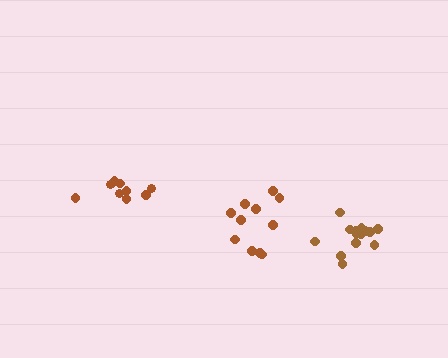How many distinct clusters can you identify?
There are 3 distinct clusters.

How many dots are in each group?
Group 1: 14 dots, Group 2: 10 dots, Group 3: 11 dots (35 total).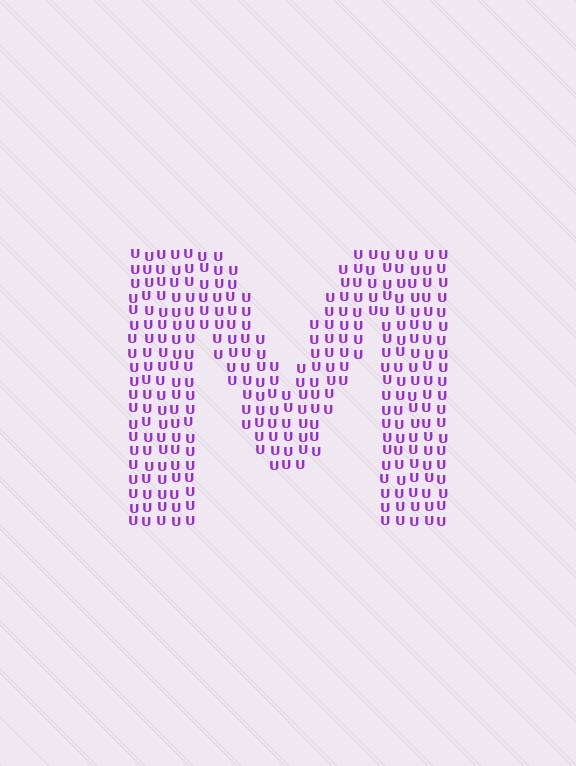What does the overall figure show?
The overall figure shows the letter M.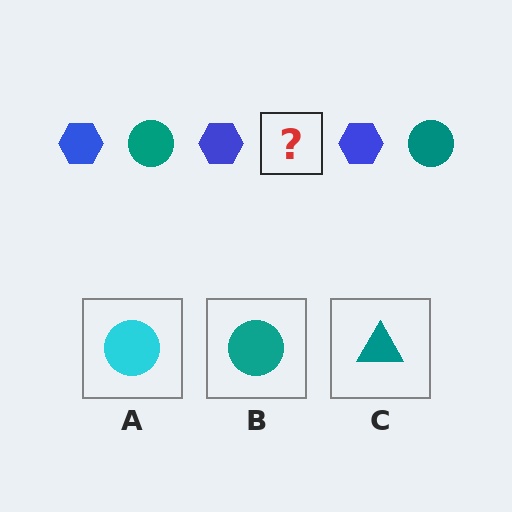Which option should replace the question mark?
Option B.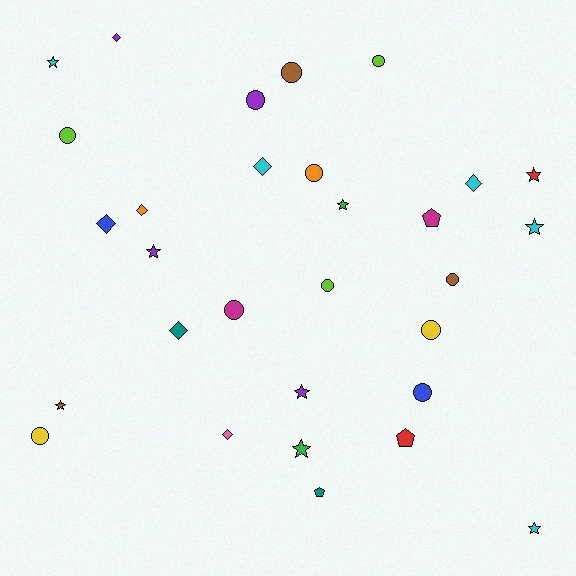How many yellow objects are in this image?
There are 2 yellow objects.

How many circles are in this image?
There are 11 circles.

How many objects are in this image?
There are 30 objects.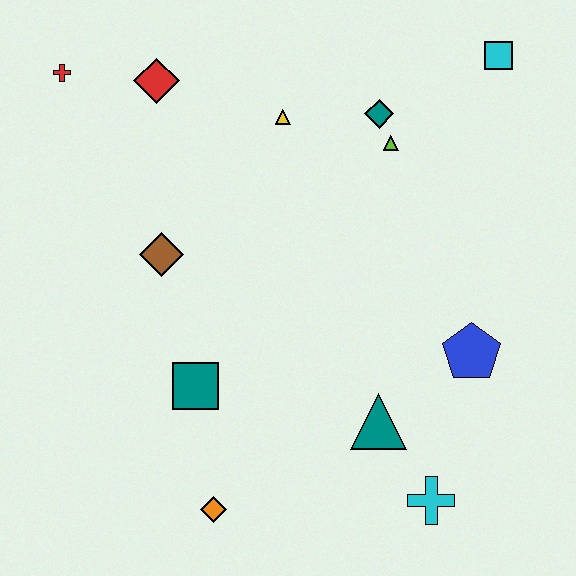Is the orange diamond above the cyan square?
No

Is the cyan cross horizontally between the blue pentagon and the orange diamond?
Yes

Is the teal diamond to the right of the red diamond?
Yes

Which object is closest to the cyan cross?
The teal triangle is closest to the cyan cross.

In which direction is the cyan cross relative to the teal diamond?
The cyan cross is below the teal diamond.